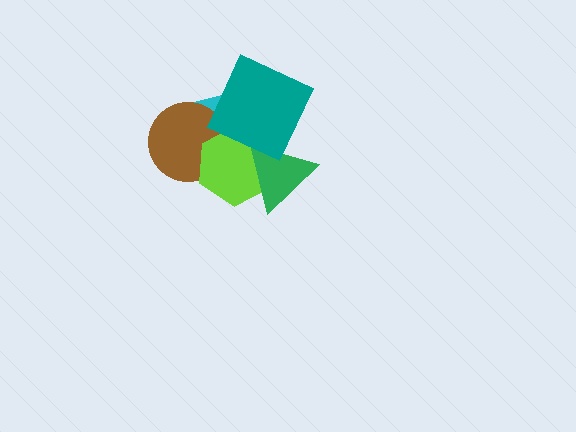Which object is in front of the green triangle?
The teal square is in front of the green triangle.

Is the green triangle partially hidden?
Yes, it is partially covered by another shape.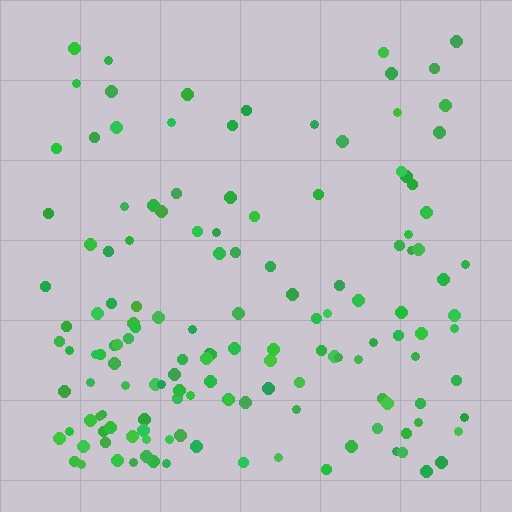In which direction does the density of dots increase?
From top to bottom, with the bottom side densest.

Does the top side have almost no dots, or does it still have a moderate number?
Still a moderate number, just noticeably fewer than the bottom.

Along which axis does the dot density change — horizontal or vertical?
Vertical.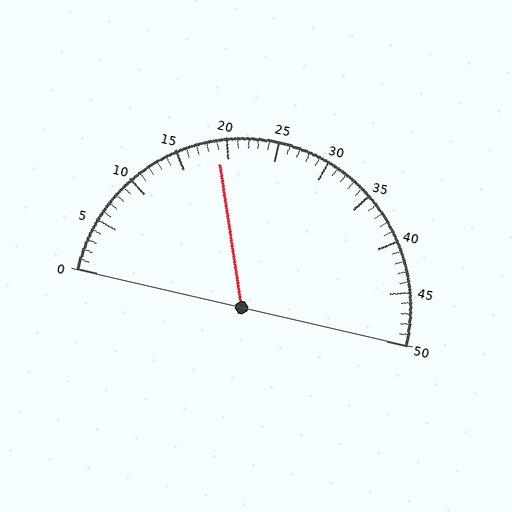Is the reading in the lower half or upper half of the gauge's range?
The reading is in the lower half of the range (0 to 50).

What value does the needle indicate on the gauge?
The needle indicates approximately 19.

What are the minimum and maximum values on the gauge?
The gauge ranges from 0 to 50.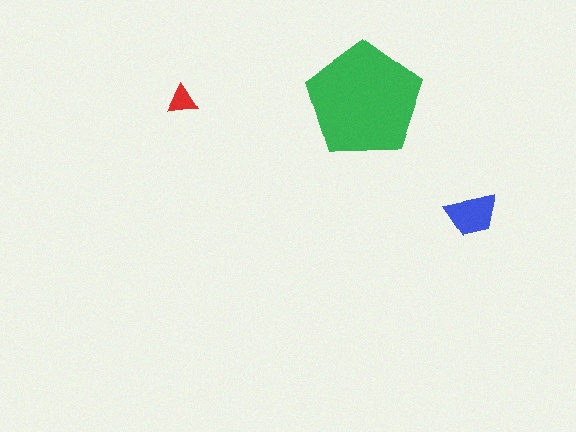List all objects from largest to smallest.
The green pentagon, the blue trapezoid, the red triangle.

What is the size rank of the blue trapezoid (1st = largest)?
2nd.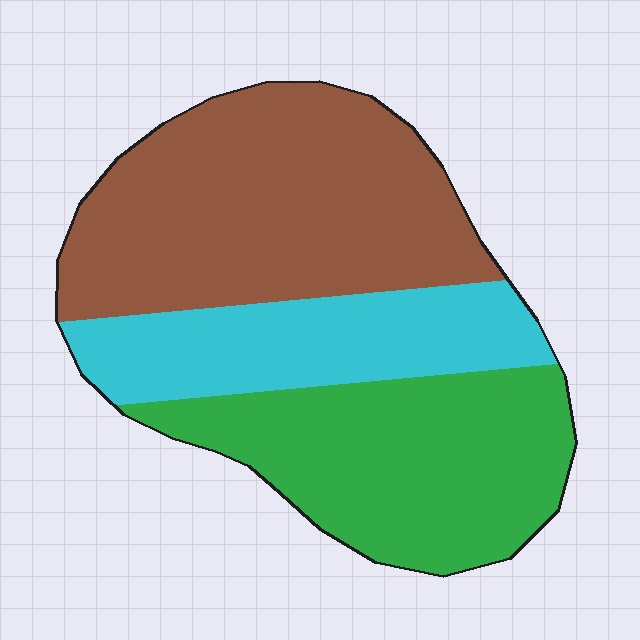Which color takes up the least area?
Cyan, at roughly 25%.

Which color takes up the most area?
Brown, at roughly 45%.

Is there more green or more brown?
Brown.